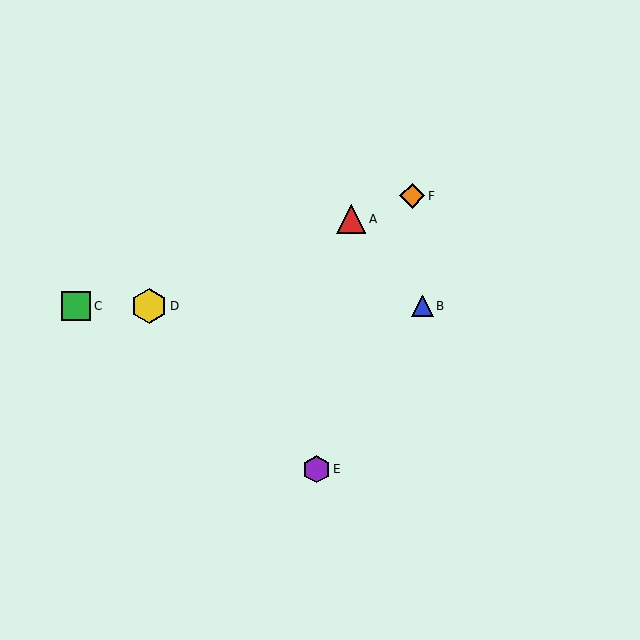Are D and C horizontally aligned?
Yes, both are at y≈306.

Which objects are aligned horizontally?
Objects B, C, D are aligned horizontally.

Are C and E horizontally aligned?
No, C is at y≈306 and E is at y≈469.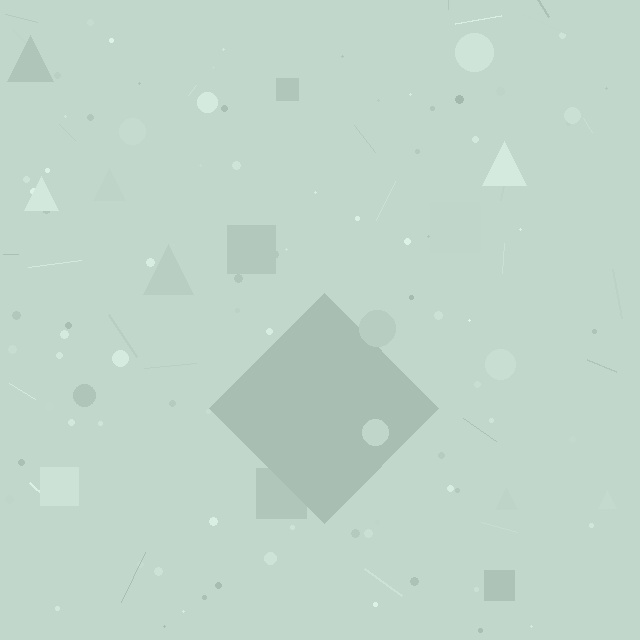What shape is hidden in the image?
A diamond is hidden in the image.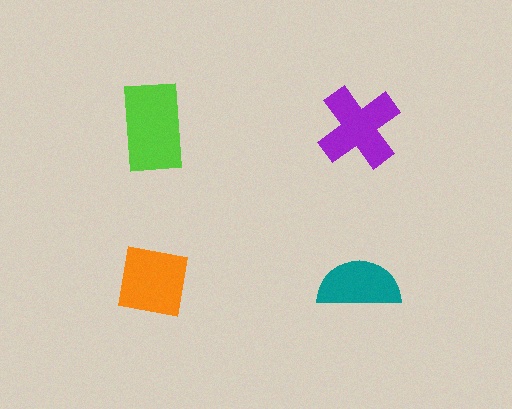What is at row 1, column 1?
A lime rectangle.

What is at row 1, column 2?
A purple cross.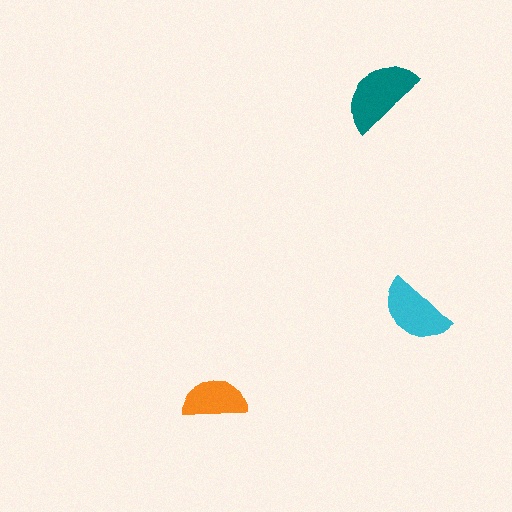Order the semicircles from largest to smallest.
the teal one, the cyan one, the orange one.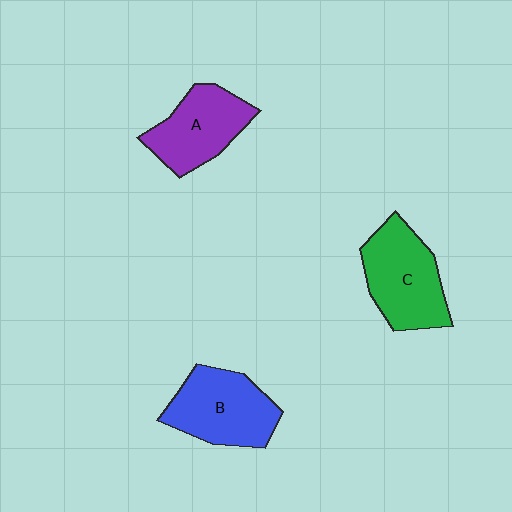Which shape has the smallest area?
Shape A (purple).